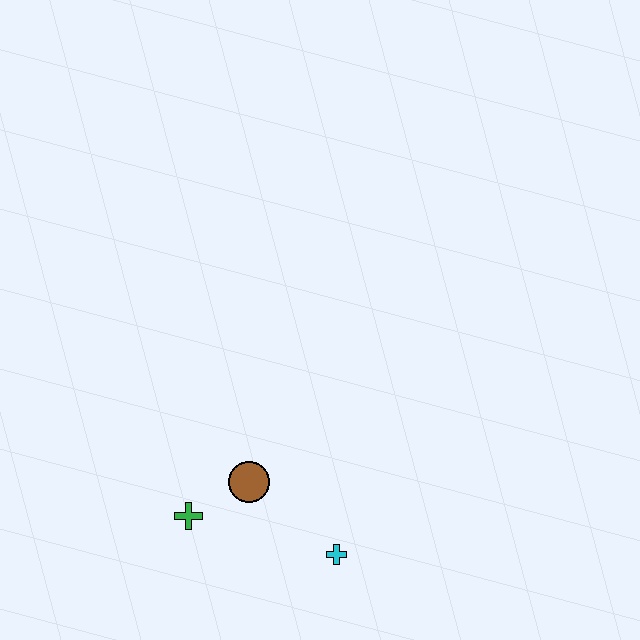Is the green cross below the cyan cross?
No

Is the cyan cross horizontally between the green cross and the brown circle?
No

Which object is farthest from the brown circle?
The cyan cross is farthest from the brown circle.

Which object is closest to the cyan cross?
The brown circle is closest to the cyan cross.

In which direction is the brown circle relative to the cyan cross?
The brown circle is to the left of the cyan cross.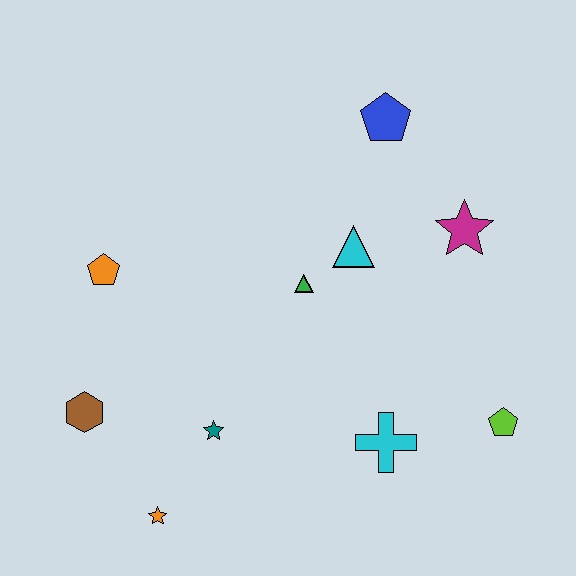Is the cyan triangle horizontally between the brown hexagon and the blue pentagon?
Yes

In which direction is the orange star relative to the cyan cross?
The orange star is to the left of the cyan cross.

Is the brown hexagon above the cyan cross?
Yes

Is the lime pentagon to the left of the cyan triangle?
No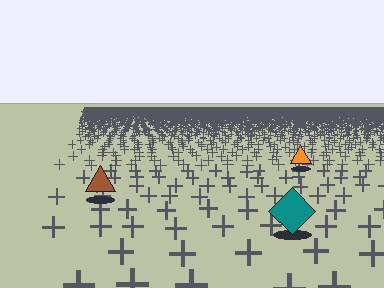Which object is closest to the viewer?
The teal diamond is closest. The texture marks near it are larger and more spread out.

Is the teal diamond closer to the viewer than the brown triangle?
Yes. The teal diamond is closer — you can tell from the texture gradient: the ground texture is coarser near it.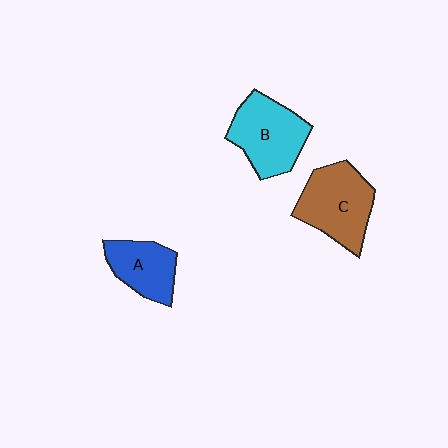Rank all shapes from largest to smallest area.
From largest to smallest: C (brown), B (cyan), A (blue).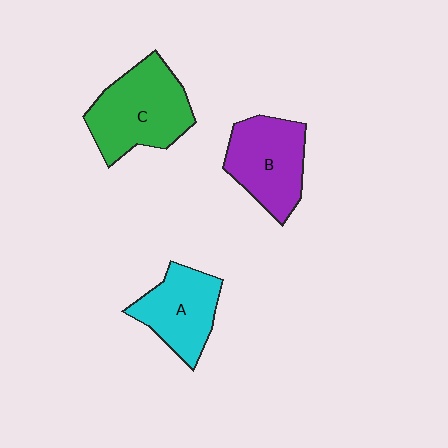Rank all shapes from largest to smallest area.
From largest to smallest: C (green), B (purple), A (cyan).